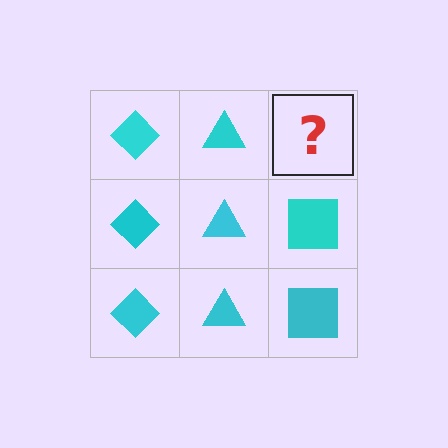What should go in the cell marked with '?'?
The missing cell should contain a cyan square.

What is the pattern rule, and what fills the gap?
The rule is that each column has a consistent shape. The gap should be filled with a cyan square.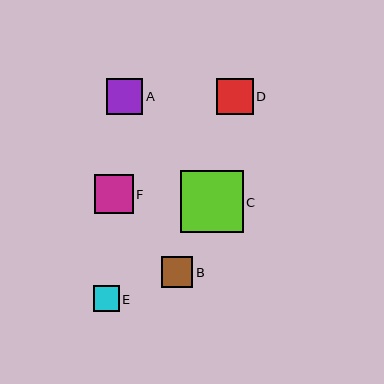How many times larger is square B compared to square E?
Square B is approximately 1.2 times the size of square E.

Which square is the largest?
Square C is the largest with a size of approximately 62 pixels.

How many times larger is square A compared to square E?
Square A is approximately 1.4 times the size of square E.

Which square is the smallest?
Square E is the smallest with a size of approximately 26 pixels.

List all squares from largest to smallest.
From largest to smallest: C, F, D, A, B, E.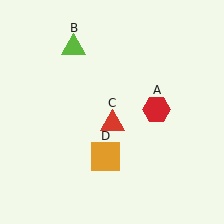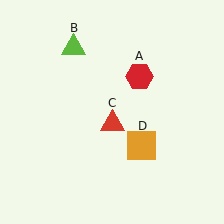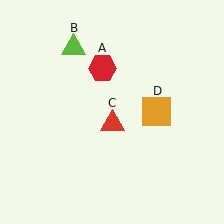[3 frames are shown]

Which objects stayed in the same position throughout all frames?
Lime triangle (object B) and red triangle (object C) remained stationary.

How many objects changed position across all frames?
2 objects changed position: red hexagon (object A), orange square (object D).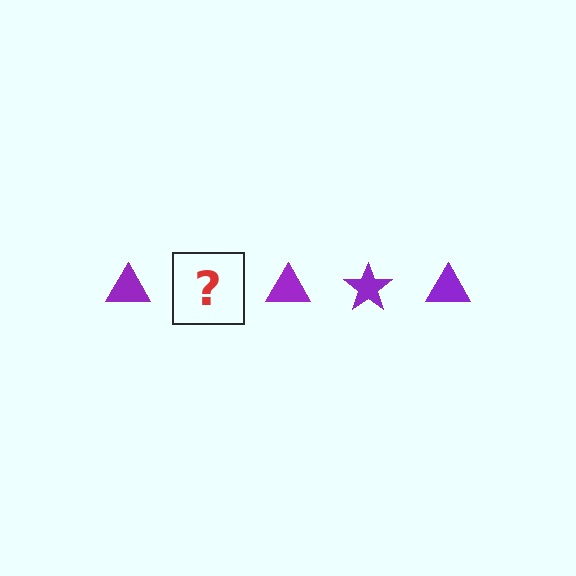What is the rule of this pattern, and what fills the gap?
The rule is that the pattern cycles through triangle, star shapes in purple. The gap should be filled with a purple star.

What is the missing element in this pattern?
The missing element is a purple star.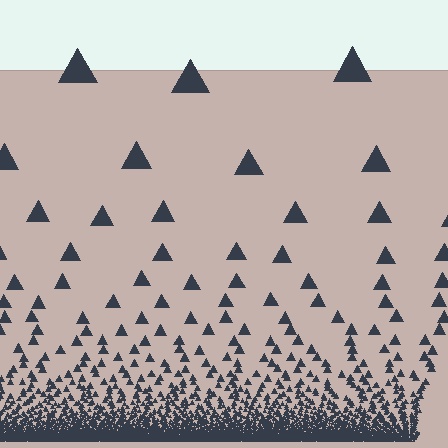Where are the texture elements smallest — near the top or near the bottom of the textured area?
Near the bottom.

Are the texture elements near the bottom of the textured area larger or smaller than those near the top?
Smaller. The gradient is inverted — elements near the bottom are smaller and denser.